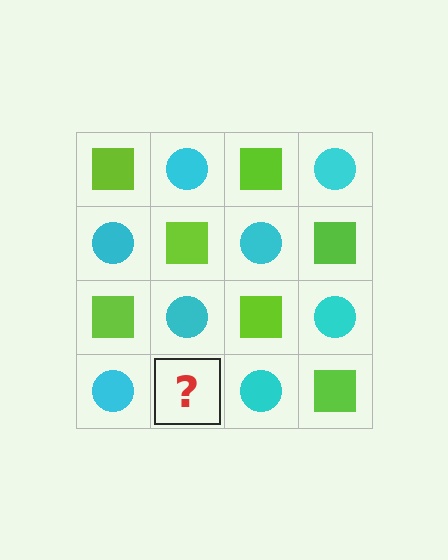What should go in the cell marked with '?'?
The missing cell should contain a lime square.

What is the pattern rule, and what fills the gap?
The rule is that it alternates lime square and cyan circle in a checkerboard pattern. The gap should be filled with a lime square.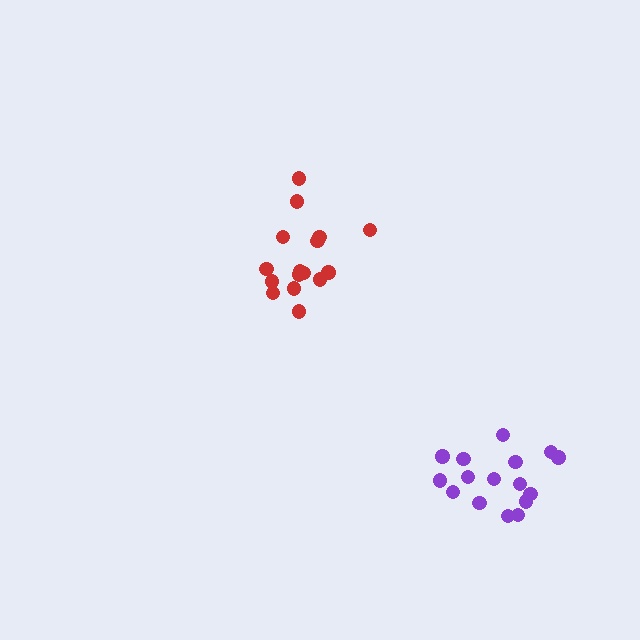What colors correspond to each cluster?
The clusters are colored: purple, red.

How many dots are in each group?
Group 1: 16 dots, Group 2: 16 dots (32 total).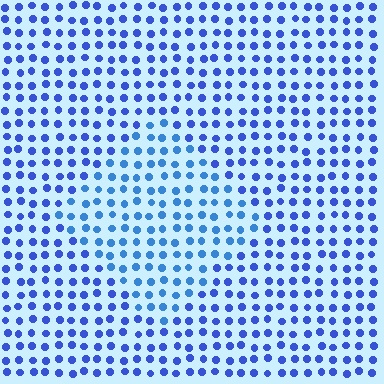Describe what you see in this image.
The image is filled with small blue elements in a uniform arrangement. A diamond-shaped region is visible where the elements are tinted to a slightly different hue, forming a subtle color boundary.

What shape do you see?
I see a diamond.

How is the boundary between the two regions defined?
The boundary is defined purely by a slight shift in hue (about 20 degrees). Spacing, size, and orientation are identical on both sides.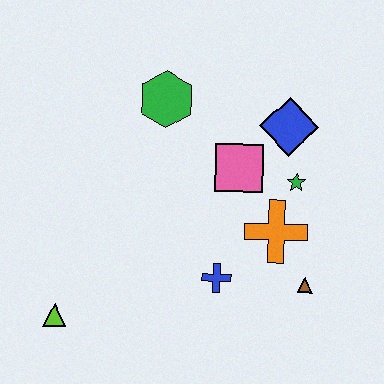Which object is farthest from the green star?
The lime triangle is farthest from the green star.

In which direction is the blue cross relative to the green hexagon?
The blue cross is below the green hexagon.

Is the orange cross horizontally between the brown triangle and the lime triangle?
Yes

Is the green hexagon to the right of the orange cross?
No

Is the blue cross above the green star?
No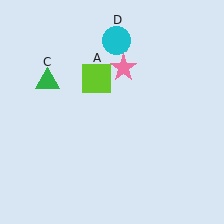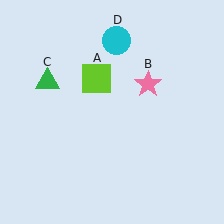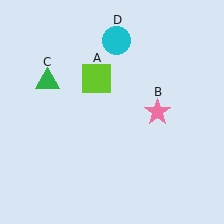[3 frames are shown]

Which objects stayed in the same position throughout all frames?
Lime square (object A) and green triangle (object C) and cyan circle (object D) remained stationary.